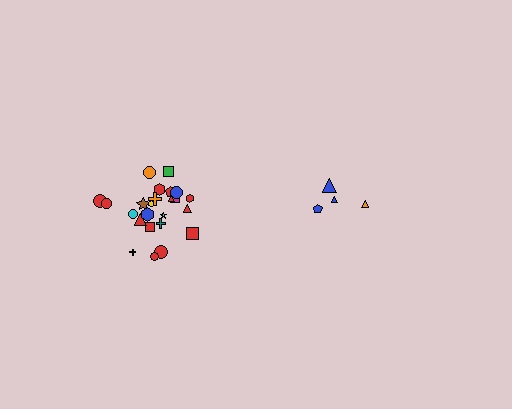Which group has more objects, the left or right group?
The left group.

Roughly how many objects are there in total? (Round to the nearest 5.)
Roughly 30 objects in total.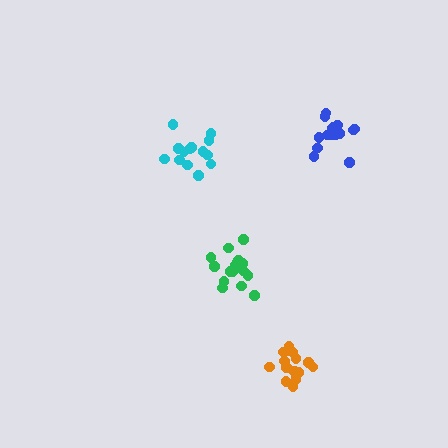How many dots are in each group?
Group 1: 14 dots, Group 2: 15 dots, Group 3: 16 dots, Group 4: 16 dots (61 total).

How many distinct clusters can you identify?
There are 4 distinct clusters.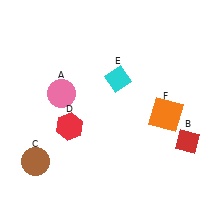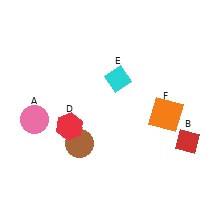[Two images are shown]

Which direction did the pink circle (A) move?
The pink circle (A) moved left.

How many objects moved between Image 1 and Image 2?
2 objects moved between the two images.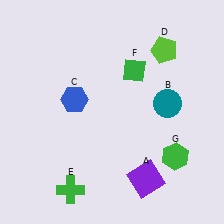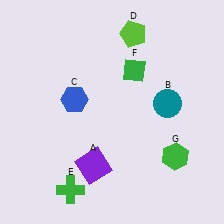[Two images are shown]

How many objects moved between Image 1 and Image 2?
2 objects moved between the two images.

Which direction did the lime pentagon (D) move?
The lime pentagon (D) moved left.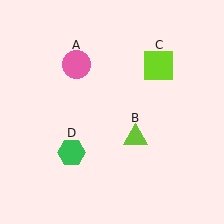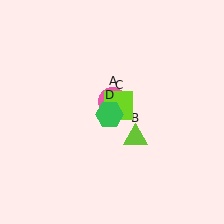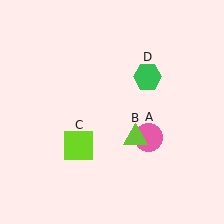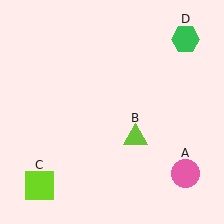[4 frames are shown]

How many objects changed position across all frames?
3 objects changed position: pink circle (object A), lime square (object C), green hexagon (object D).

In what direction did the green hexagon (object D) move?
The green hexagon (object D) moved up and to the right.